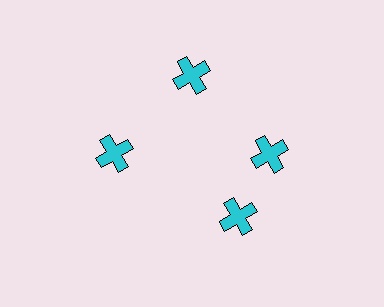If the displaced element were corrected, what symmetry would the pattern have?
It would have 4-fold rotational symmetry — the pattern would map onto itself every 90 degrees.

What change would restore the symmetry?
The symmetry would be restored by rotating it back into even spacing with its neighbors so that all 4 crosses sit at equal angles and equal distance from the center.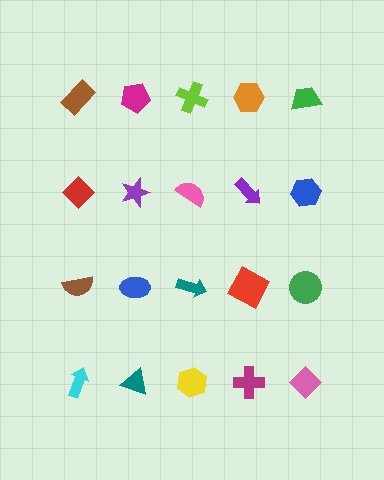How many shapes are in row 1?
5 shapes.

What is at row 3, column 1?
A brown semicircle.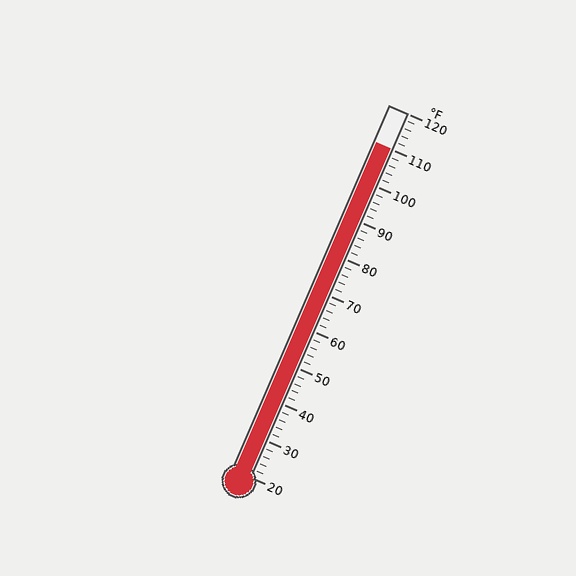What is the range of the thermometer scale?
The thermometer scale ranges from 20°F to 120°F.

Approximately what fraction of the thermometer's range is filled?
The thermometer is filled to approximately 90% of its range.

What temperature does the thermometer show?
The thermometer shows approximately 110°F.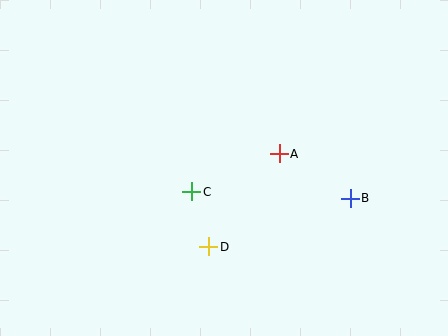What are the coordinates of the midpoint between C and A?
The midpoint between C and A is at (235, 173).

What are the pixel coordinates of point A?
Point A is at (279, 154).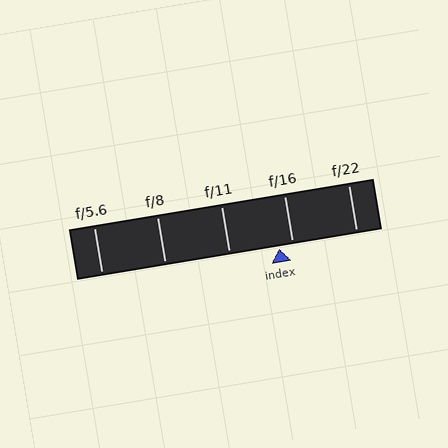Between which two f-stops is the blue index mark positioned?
The index mark is between f/11 and f/16.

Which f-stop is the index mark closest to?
The index mark is closest to f/16.